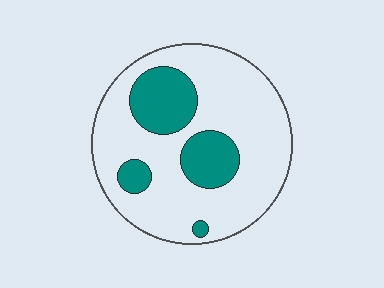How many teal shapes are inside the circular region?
4.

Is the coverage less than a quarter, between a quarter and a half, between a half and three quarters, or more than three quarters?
Less than a quarter.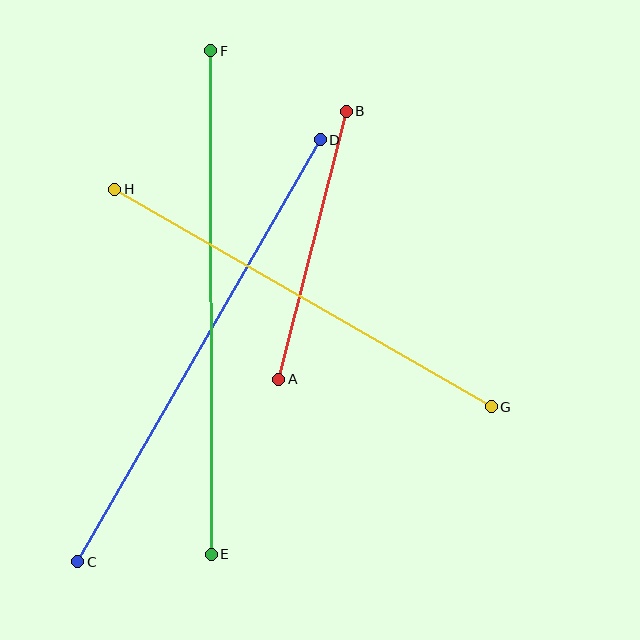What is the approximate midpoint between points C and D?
The midpoint is at approximately (199, 351) pixels.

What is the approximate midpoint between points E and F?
The midpoint is at approximately (211, 302) pixels.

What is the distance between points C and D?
The distance is approximately 487 pixels.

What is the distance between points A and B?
The distance is approximately 276 pixels.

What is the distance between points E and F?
The distance is approximately 504 pixels.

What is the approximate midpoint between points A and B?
The midpoint is at approximately (312, 245) pixels.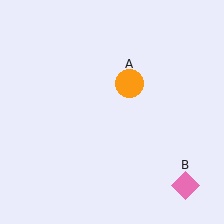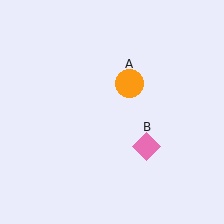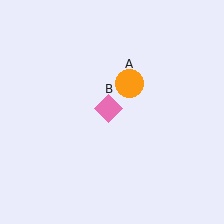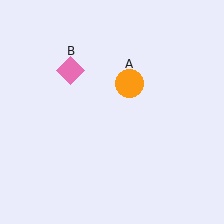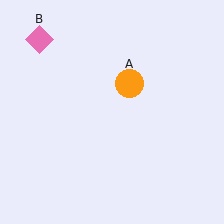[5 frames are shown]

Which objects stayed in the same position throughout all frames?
Orange circle (object A) remained stationary.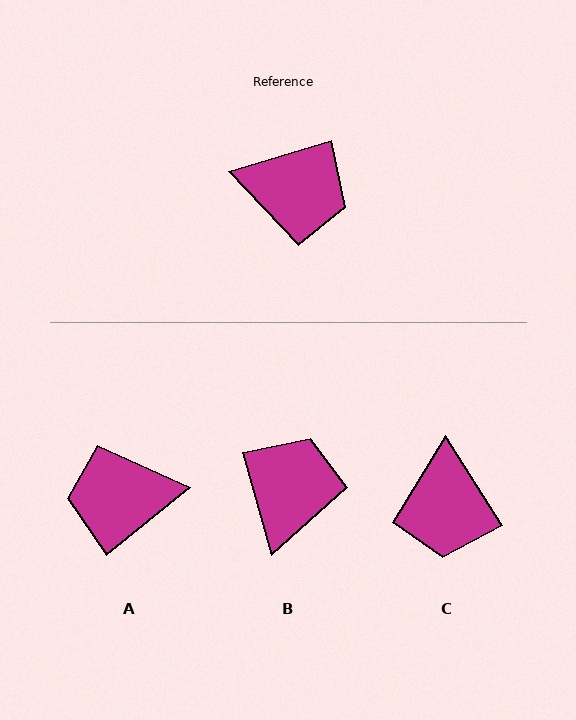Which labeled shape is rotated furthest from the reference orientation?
A, about 158 degrees away.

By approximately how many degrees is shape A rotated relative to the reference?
Approximately 158 degrees clockwise.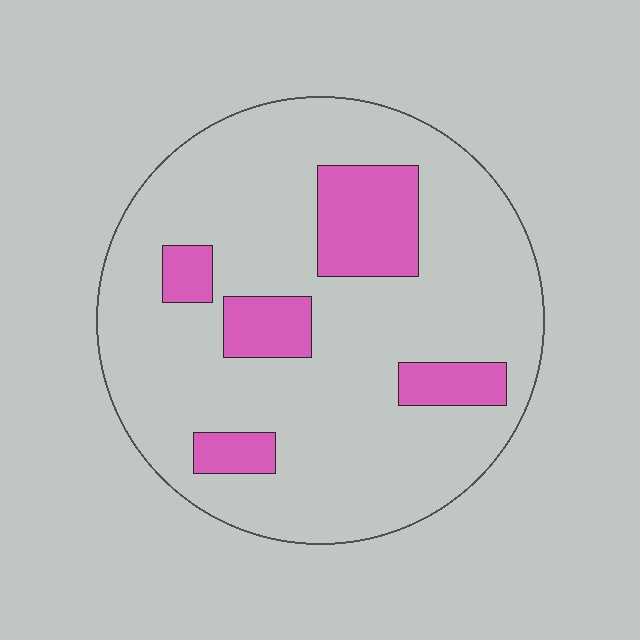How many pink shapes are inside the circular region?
5.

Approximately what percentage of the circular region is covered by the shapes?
Approximately 20%.